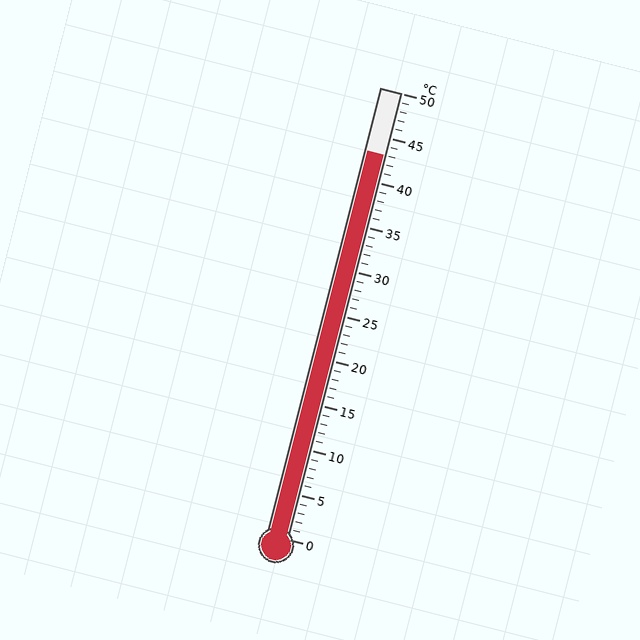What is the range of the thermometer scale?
The thermometer scale ranges from 0°C to 50°C.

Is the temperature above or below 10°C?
The temperature is above 10°C.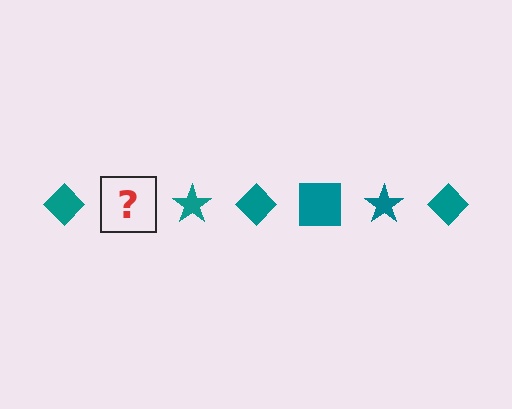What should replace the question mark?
The question mark should be replaced with a teal square.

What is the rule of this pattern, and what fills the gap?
The rule is that the pattern cycles through diamond, square, star shapes in teal. The gap should be filled with a teal square.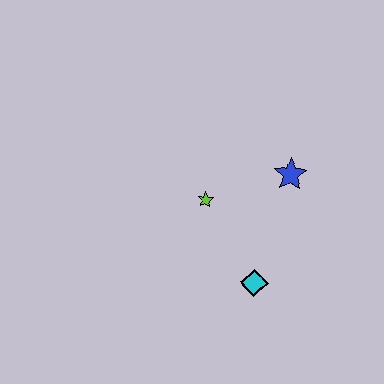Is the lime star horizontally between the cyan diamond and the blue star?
No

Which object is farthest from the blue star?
The cyan diamond is farthest from the blue star.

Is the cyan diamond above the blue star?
No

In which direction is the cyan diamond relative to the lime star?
The cyan diamond is below the lime star.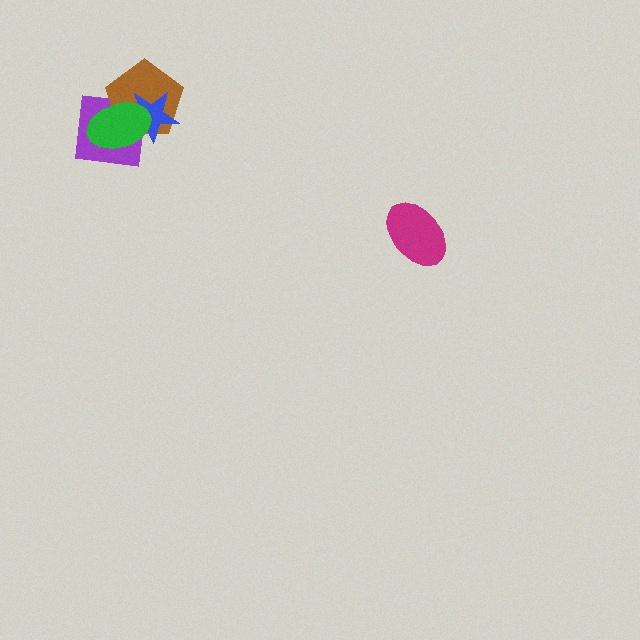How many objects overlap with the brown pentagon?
3 objects overlap with the brown pentagon.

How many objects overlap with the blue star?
3 objects overlap with the blue star.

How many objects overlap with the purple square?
3 objects overlap with the purple square.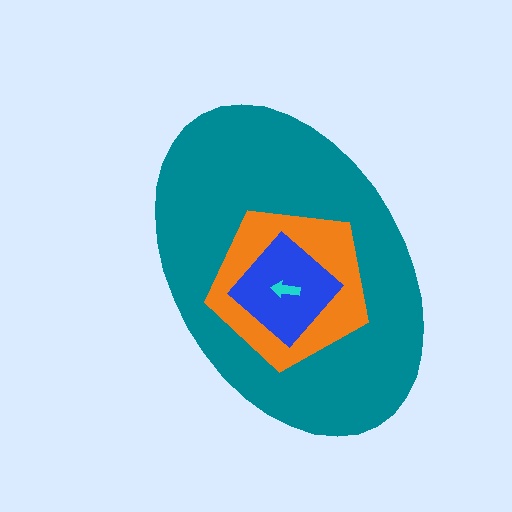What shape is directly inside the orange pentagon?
The blue diamond.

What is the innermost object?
The cyan arrow.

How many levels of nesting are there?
4.